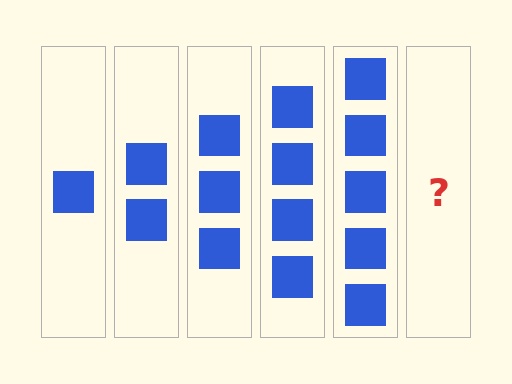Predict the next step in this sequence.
The next step is 6 squares.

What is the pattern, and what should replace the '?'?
The pattern is that each step adds one more square. The '?' should be 6 squares.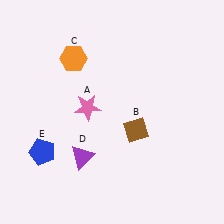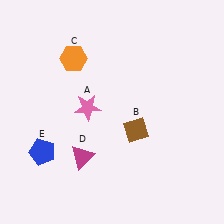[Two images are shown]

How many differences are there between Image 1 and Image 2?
There is 1 difference between the two images.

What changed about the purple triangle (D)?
In Image 1, D is purple. In Image 2, it changed to magenta.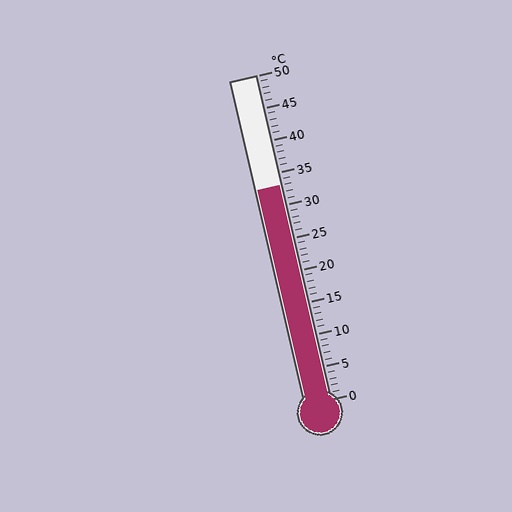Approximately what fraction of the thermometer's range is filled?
The thermometer is filled to approximately 65% of its range.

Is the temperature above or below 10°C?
The temperature is above 10°C.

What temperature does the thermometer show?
The thermometer shows approximately 33°C.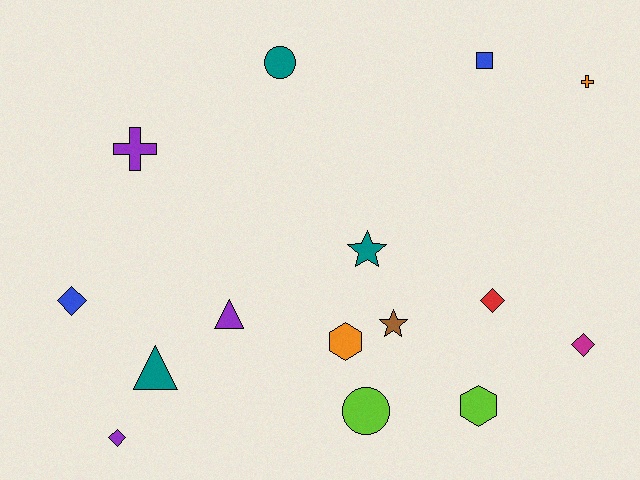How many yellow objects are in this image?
There are no yellow objects.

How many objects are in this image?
There are 15 objects.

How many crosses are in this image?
There are 2 crosses.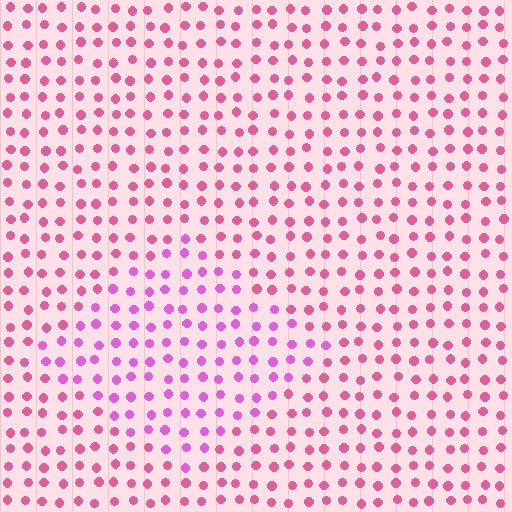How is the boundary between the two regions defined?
The boundary is defined purely by a slight shift in hue (about 29 degrees). Spacing, size, and orientation are identical on both sides.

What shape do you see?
I see a diamond.